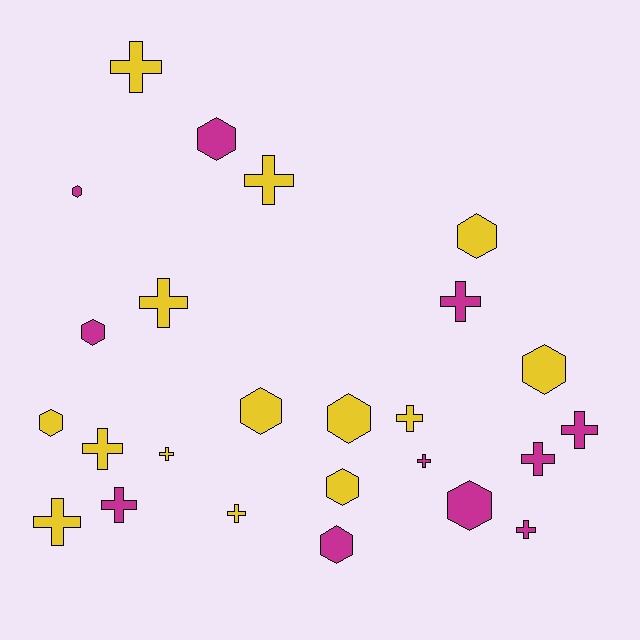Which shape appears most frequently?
Cross, with 14 objects.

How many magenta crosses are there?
There are 6 magenta crosses.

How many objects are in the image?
There are 25 objects.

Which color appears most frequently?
Yellow, with 14 objects.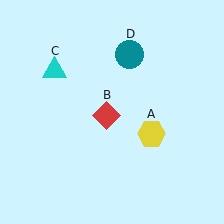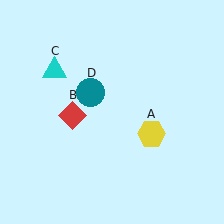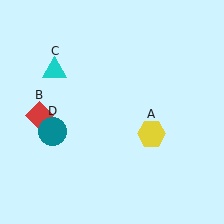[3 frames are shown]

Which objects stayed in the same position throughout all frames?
Yellow hexagon (object A) and cyan triangle (object C) remained stationary.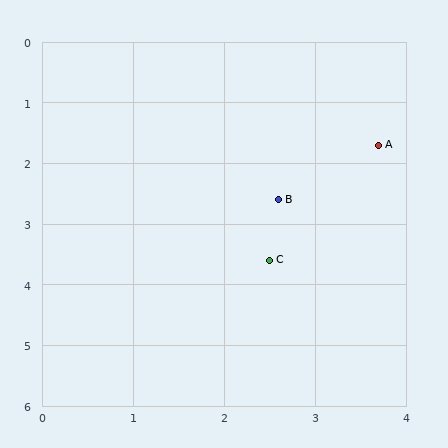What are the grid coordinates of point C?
Point C is at approximately (2.5, 3.6).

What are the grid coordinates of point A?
Point A is at approximately (3.7, 1.7).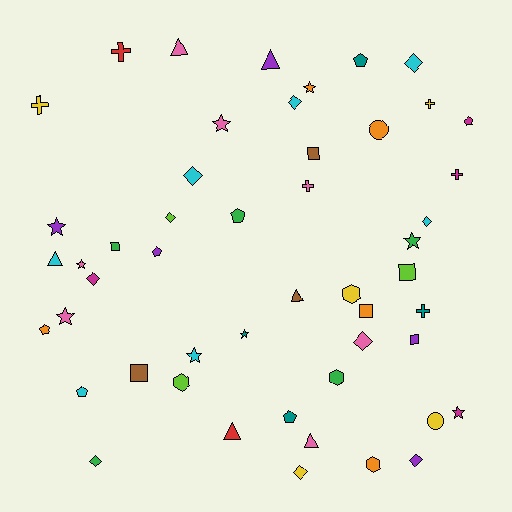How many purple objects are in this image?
There are 5 purple objects.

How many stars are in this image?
There are 9 stars.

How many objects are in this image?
There are 50 objects.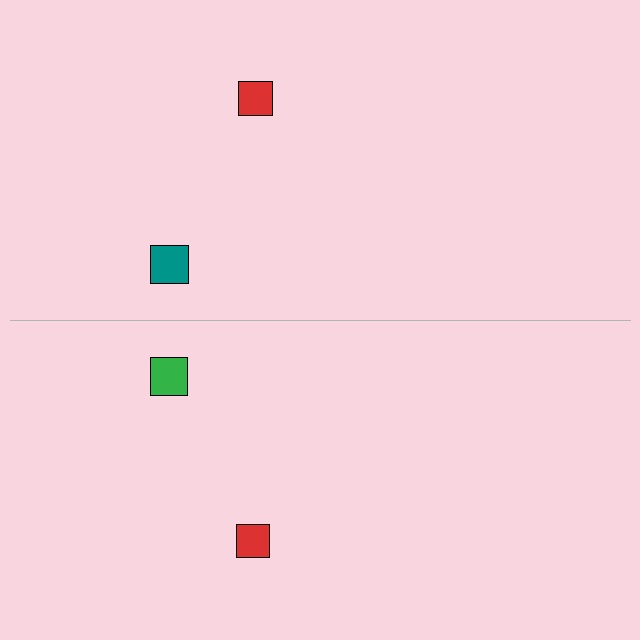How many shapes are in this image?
There are 4 shapes in this image.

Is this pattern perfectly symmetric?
No, the pattern is not perfectly symmetric. The green square on the bottom side breaks the symmetry — its mirror counterpart is teal.